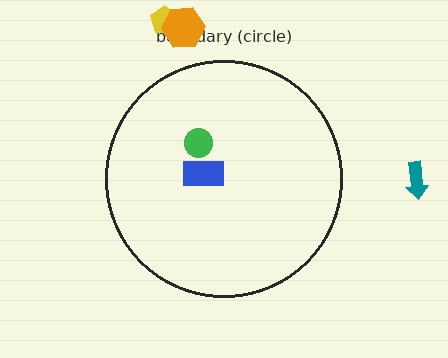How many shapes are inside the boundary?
2 inside, 3 outside.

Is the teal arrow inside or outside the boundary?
Outside.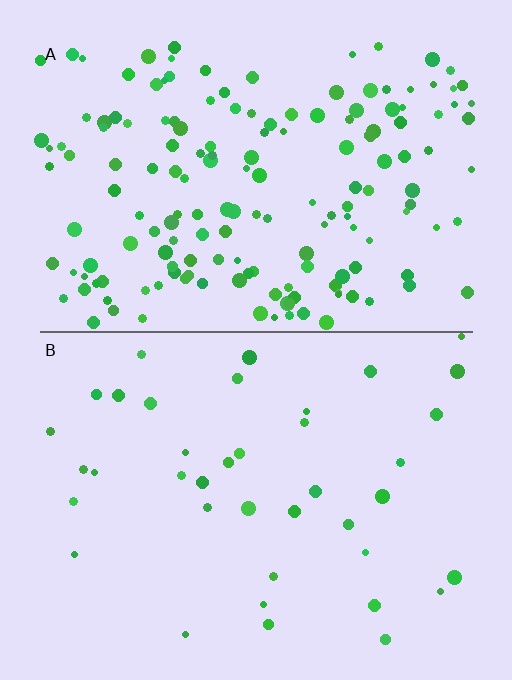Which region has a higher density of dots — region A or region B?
A (the top).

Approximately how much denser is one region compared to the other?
Approximately 4.2× — region A over region B.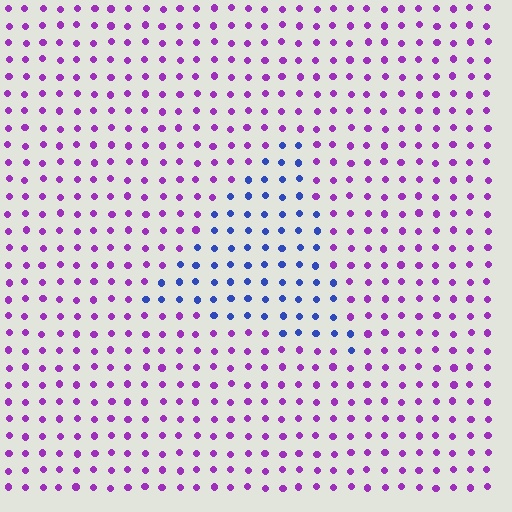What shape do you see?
I see a triangle.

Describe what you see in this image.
The image is filled with small purple elements in a uniform arrangement. A triangle-shaped region is visible where the elements are tinted to a slightly different hue, forming a subtle color boundary.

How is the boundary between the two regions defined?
The boundary is defined purely by a slight shift in hue (about 59 degrees). Spacing, size, and orientation are identical on both sides.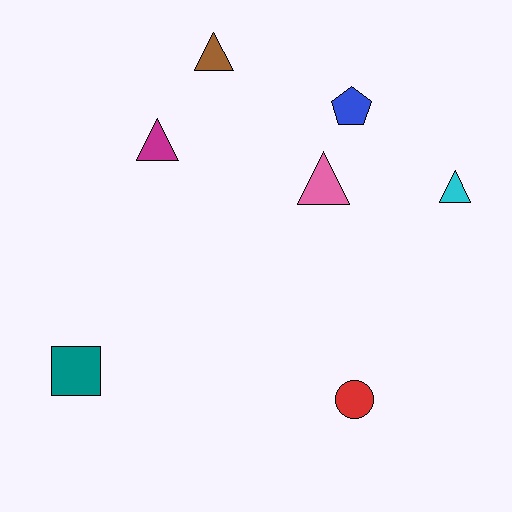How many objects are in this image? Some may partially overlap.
There are 7 objects.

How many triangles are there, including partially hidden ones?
There are 4 triangles.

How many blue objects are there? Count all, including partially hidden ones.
There is 1 blue object.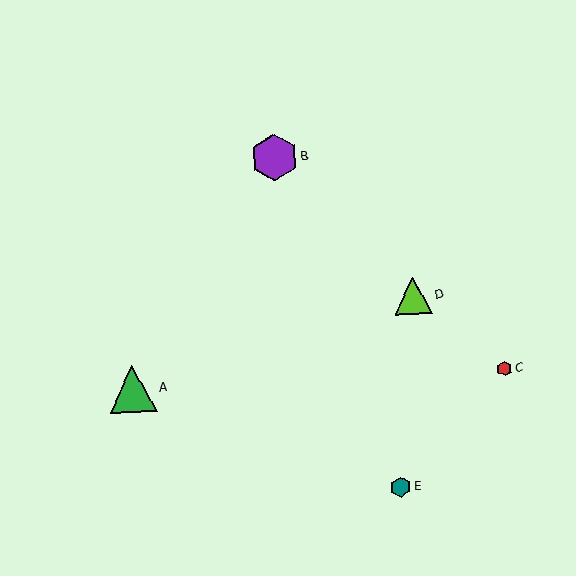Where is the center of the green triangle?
The center of the green triangle is at (133, 389).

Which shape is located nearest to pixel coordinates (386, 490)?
The teal hexagon (labeled E) at (401, 487) is nearest to that location.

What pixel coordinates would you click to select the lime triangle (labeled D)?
Click at (413, 296) to select the lime triangle D.